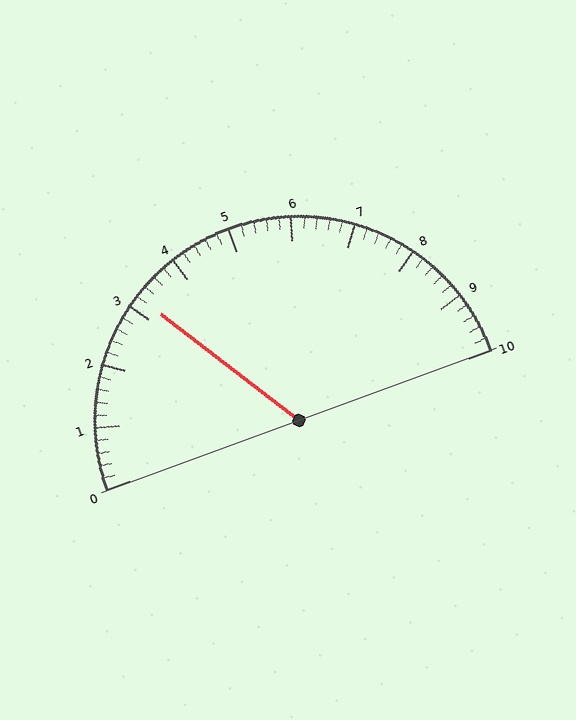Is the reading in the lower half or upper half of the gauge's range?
The reading is in the lower half of the range (0 to 10).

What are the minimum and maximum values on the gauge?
The gauge ranges from 0 to 10.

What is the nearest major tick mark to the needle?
The nearest major tick mark is 3.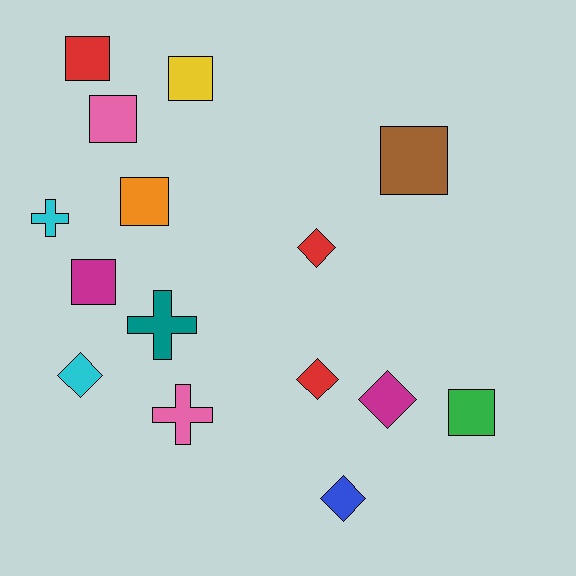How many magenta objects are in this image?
There are 2 magenta objects.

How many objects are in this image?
There are 15 objects.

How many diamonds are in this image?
There are 5 diamonds.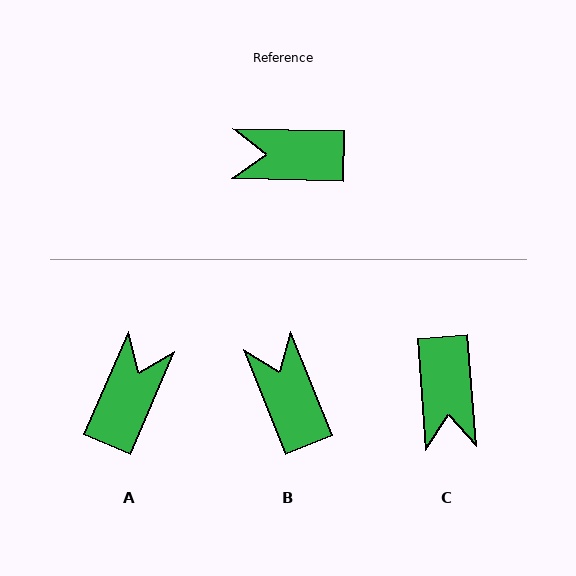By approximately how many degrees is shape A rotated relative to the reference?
Approximately 112 degrees clockwise.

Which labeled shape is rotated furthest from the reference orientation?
A, about 112 degrees away.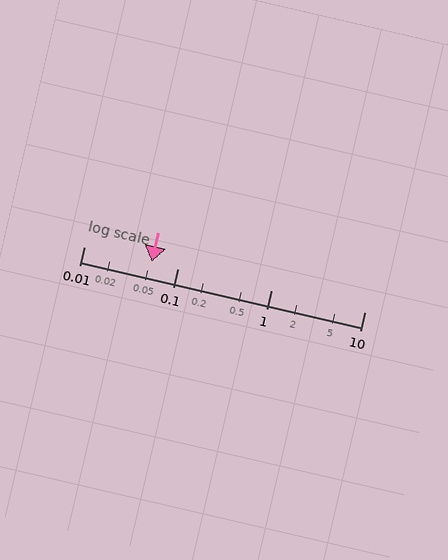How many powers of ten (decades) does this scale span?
The scale spans 3 decades, from 0.01 to 10.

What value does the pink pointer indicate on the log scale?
The pointer indicates approximately 0.053.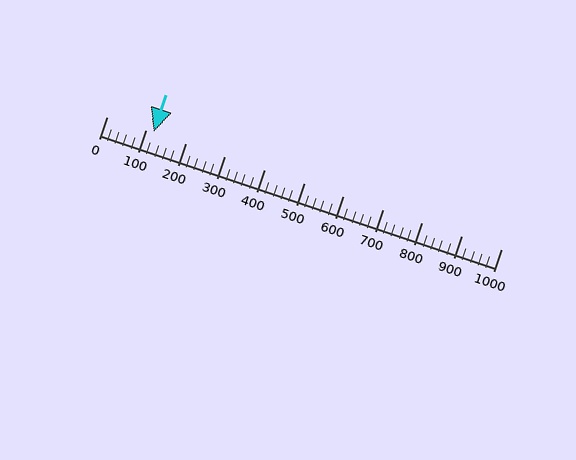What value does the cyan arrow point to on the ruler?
The cyan arrow points to approximately 120.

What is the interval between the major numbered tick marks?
The major tick marks are spaced 100 units apart.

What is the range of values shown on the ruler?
The ruler shows values from 0 to 1000.